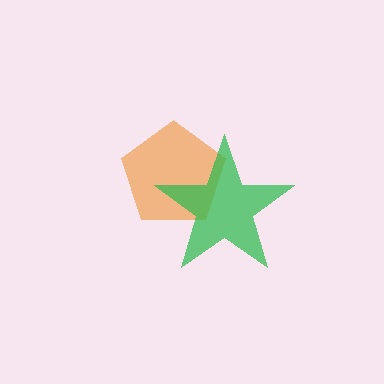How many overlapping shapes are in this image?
There are 2 overlapping shapes in the image.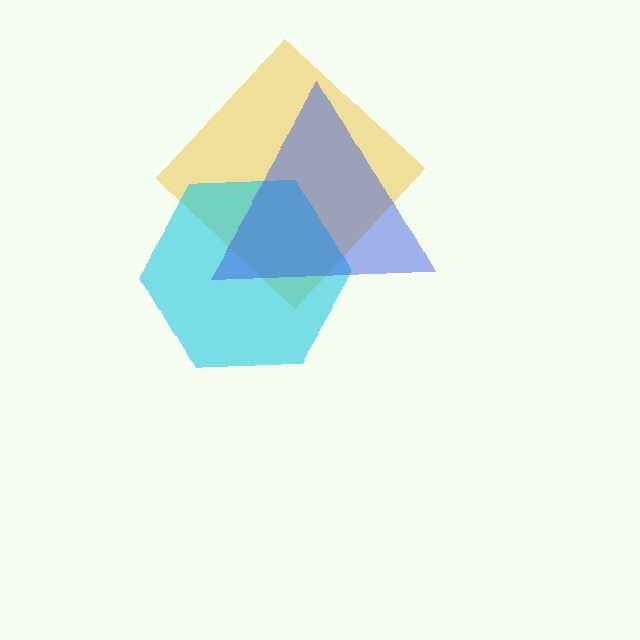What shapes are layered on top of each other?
The layered shapes are: a yellow diamond, a cyan hexagon, a blue triangle.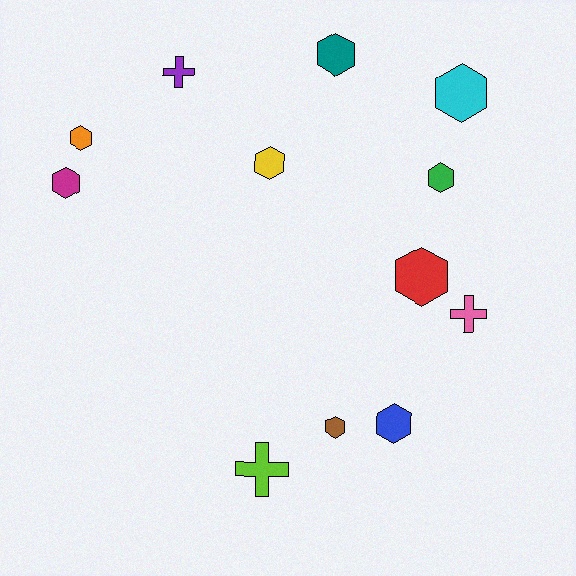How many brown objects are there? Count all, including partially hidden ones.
There is 1 brown object.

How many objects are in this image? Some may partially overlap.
There are 12 objects.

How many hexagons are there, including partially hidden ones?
There are 9 hexagons.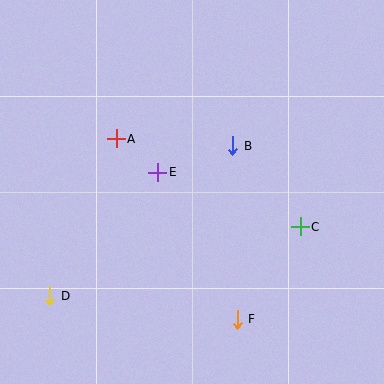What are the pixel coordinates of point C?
Point C is at (300, 227).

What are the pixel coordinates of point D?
Point D is at (50, 296).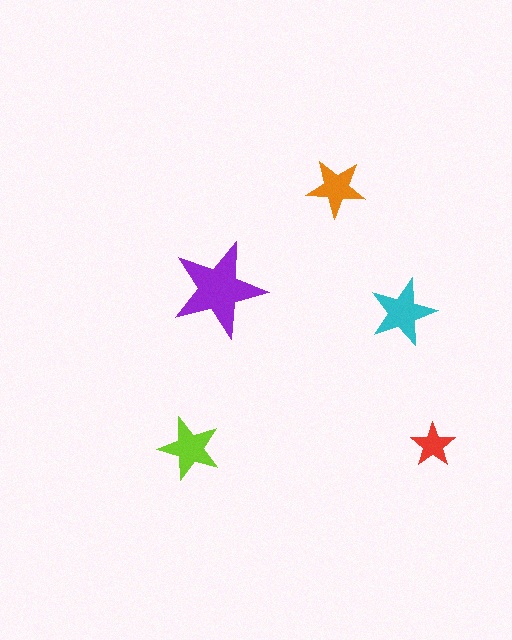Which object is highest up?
The orange star is topmost.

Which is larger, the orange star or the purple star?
The purple one.